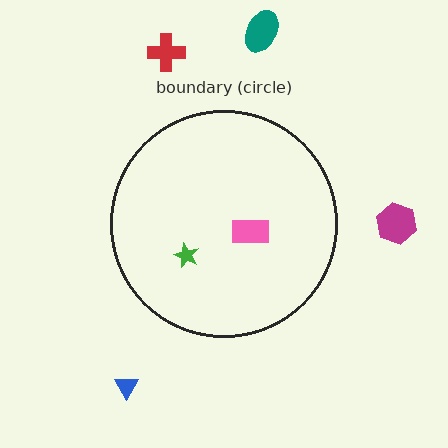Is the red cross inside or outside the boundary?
Outside.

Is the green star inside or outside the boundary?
Inside.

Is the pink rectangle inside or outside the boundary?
Inside.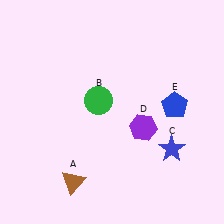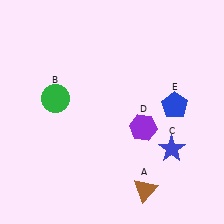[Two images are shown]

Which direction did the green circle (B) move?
The green circle (B) moved left.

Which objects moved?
The objects that moved are: the brown triangle (A), the green circle (B).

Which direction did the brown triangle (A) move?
The brown triangle (A) moved right.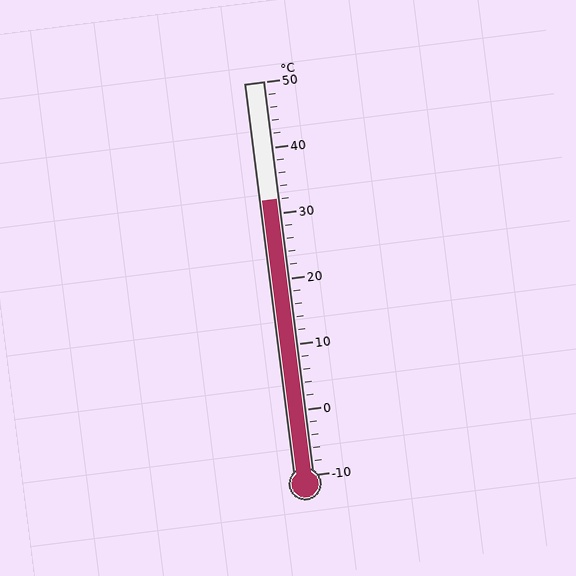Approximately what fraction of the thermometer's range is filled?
The thermometer is filled to approximately 70% of its range.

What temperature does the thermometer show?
The thermometer shows approximately 32°C.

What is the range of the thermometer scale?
The thermometer scale ranges from -10°C to 50°C.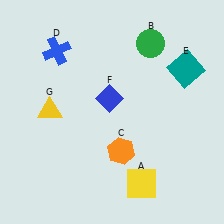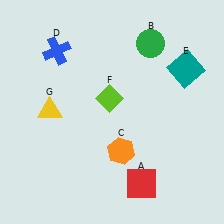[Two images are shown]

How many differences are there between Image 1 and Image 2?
There are 2 differences between the two images.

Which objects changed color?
A changed from yellow to red. F changed from blue to lime.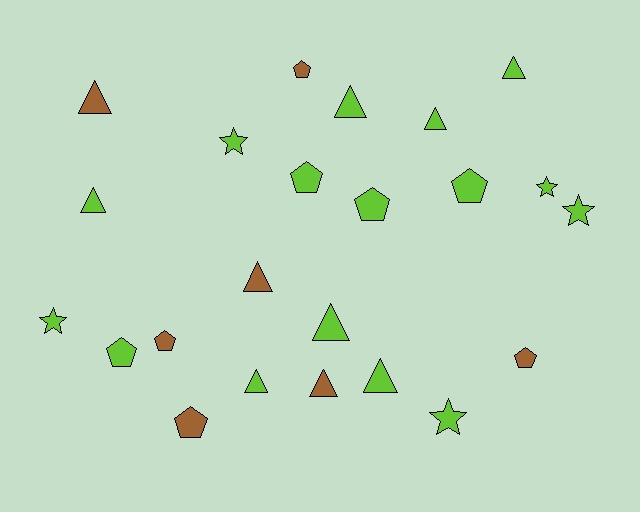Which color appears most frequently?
Lime, with 16 objects.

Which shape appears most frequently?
Triangle, with 10 objects.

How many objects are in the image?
There are 23 objects.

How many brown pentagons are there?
There are 4 brown pentagons.